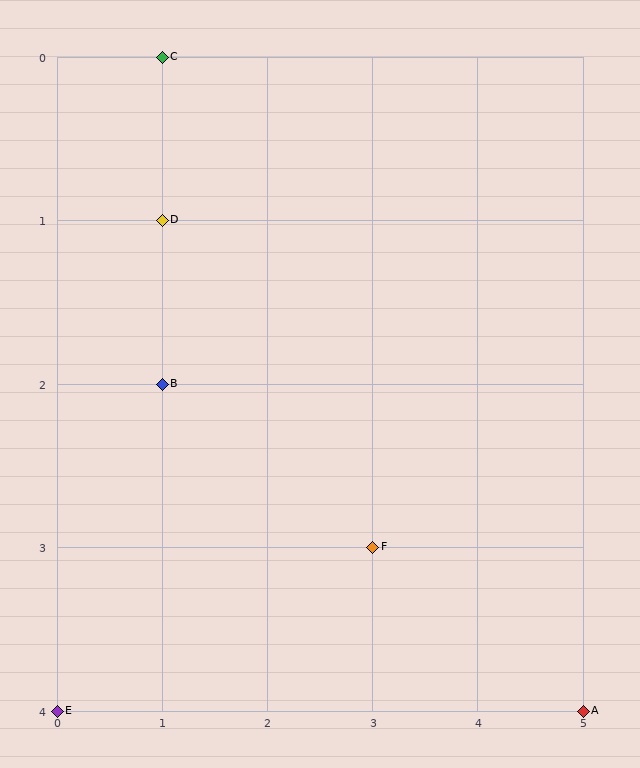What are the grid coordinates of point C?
Point C is at grid coordinates (1, 0).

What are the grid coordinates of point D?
Point D is at grid coordinates (1, 1).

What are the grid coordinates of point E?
Point E is at grid coordinates (0, 4).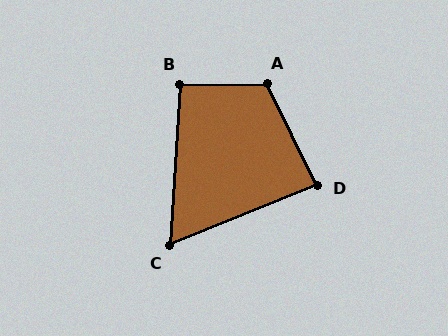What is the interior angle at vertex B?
Approximately 94 degrees (approximately right).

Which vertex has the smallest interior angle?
C, at approximately 64 degrees.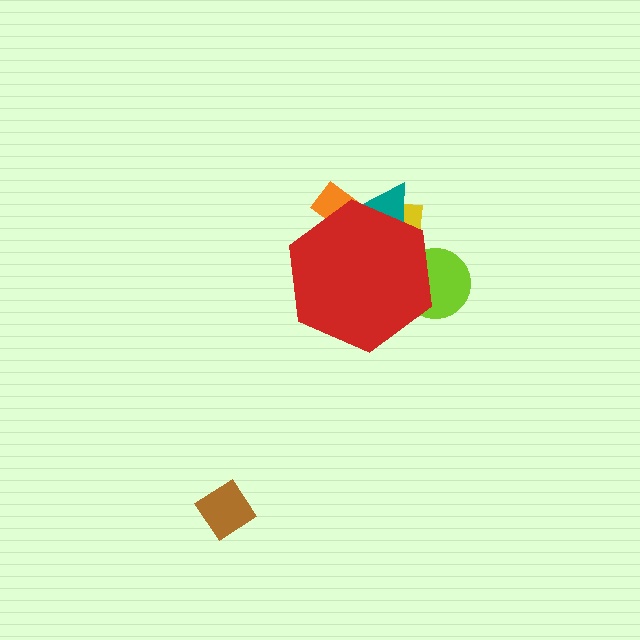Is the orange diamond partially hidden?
Yes, the orange diamond is partially hidden behind the red hexagon.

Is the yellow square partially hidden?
Yes, the yellow square is partially hidden behind the red hexagon.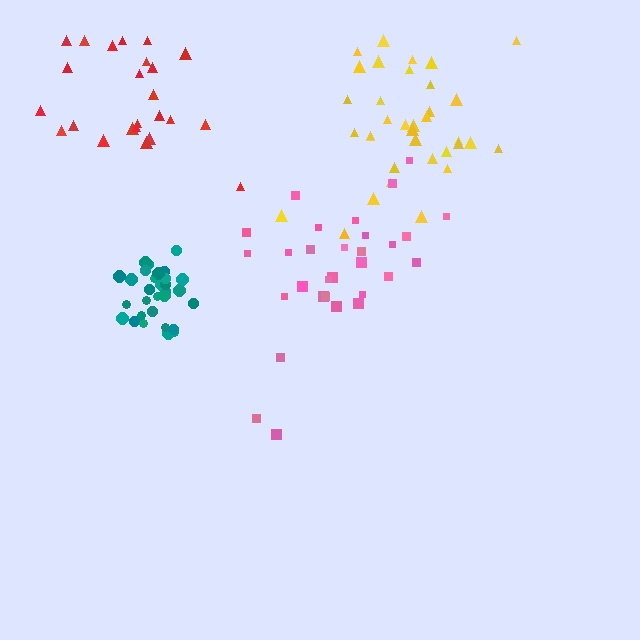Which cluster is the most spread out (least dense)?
Pink.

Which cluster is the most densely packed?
Teal.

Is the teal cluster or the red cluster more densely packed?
Teal.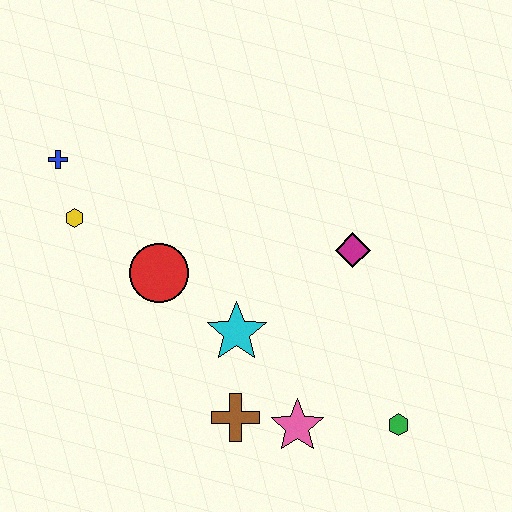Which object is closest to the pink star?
The brown cross is closest to the pink star.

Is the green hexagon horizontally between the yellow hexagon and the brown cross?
No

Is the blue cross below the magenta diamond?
No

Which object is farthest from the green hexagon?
The blue cross is farthest from the green hexagon.